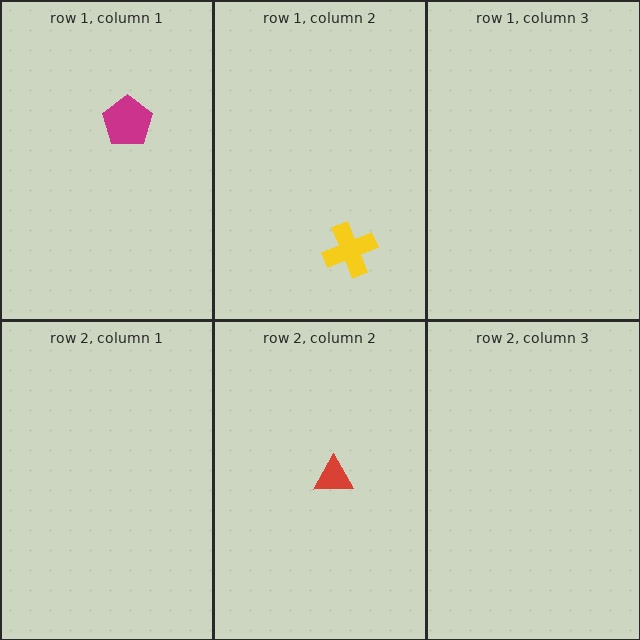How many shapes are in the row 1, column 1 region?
1.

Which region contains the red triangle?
The row 2, column 2 region.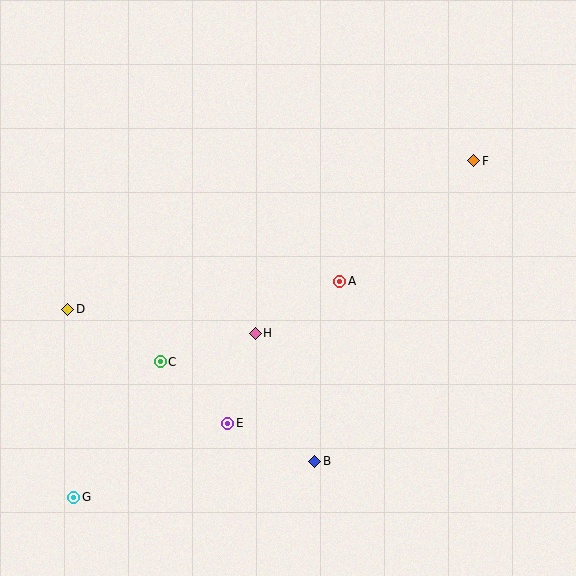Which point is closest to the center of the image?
Point A at (340, 281) is closest to the center.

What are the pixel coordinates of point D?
Point D is at (68, 309).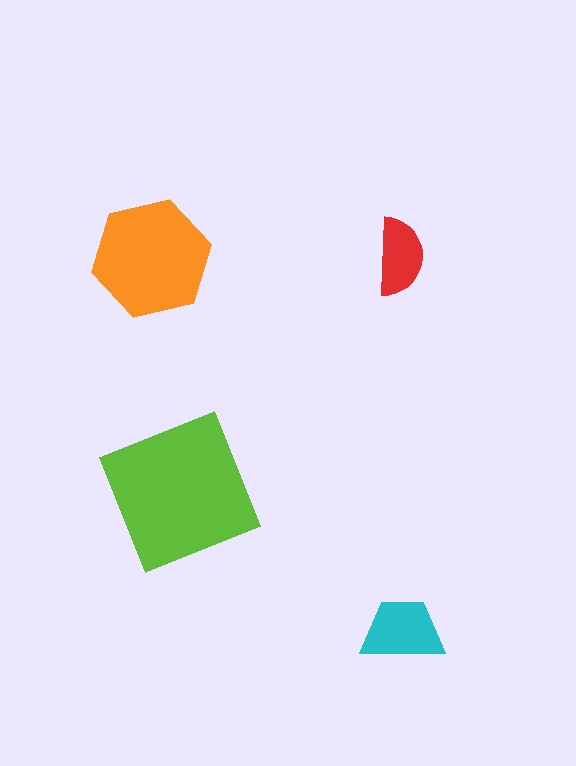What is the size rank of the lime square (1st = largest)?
1st.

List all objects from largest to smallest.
The lime square, the orange hexagon, the cyan trapezoid, the red semicircle.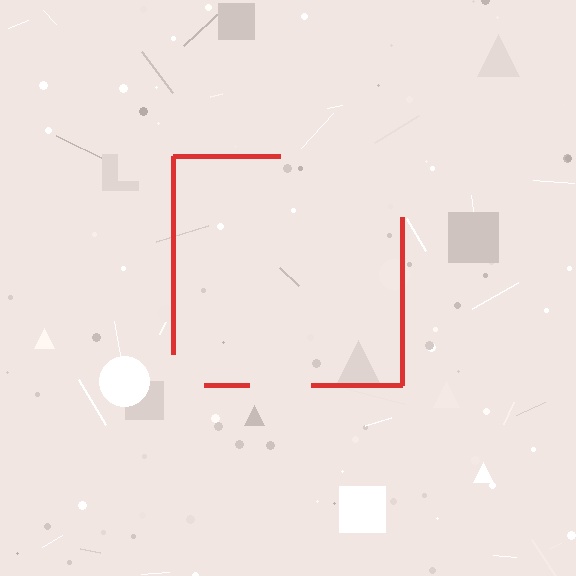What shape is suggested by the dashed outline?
The dashed outline suggests a square.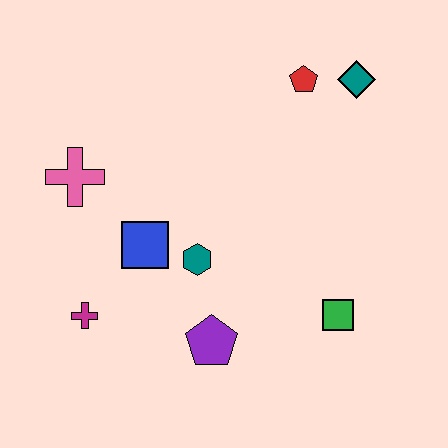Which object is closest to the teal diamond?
The red pentagon is closest to the teal diamond.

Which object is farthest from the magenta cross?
The teal diamond is farthest from the magenta cross.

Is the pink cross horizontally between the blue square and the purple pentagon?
No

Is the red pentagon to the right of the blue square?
Yes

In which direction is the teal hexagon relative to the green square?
The teal hexagon is to the left of the green square.